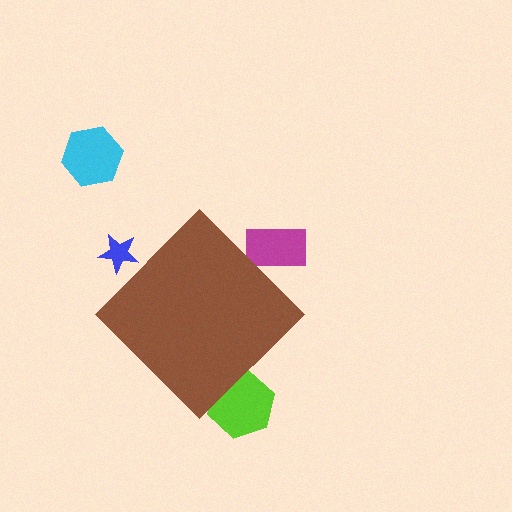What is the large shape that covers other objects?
A brown diamond.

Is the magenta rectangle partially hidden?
Yes, the magenta rectangle is partially hidden behind the brown diamond.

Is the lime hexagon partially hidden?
Yes, the lime hexagon is partially hidden behind the brown diamond.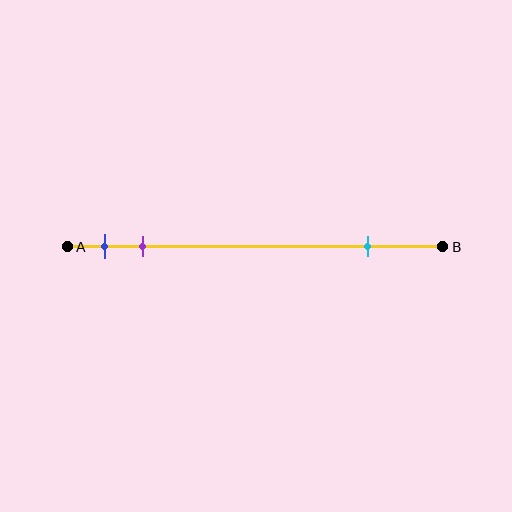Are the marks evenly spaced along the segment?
No, the marks are not evenly spaced.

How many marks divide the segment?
There are 3 marks dividing the segment.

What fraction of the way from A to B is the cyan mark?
The cyan mark is approximately 80% (0.8) of the way from A to B.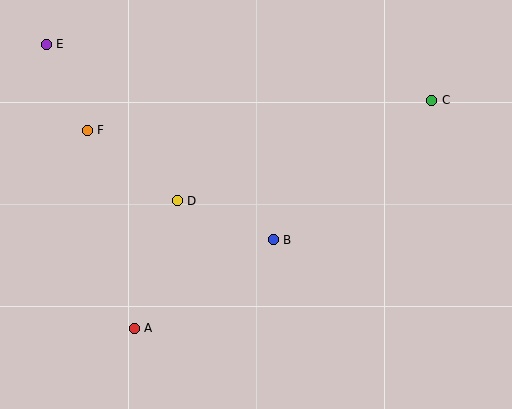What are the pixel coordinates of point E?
Point E is at (46, 44).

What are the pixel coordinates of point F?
Point F is at (87, 130).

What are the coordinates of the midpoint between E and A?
The midpoint between E and A is at (90, 186).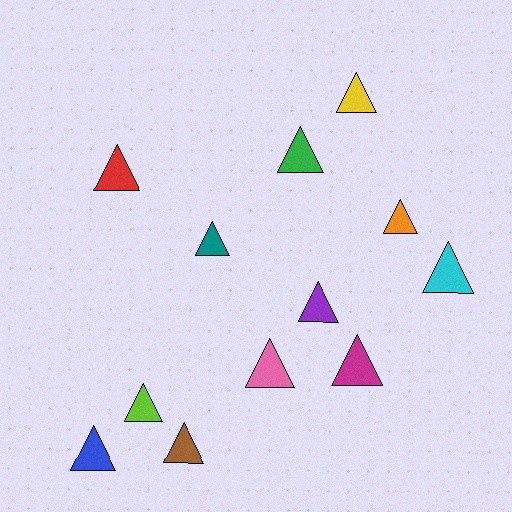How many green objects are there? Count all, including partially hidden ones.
There is 1 green object.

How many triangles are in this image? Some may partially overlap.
There are 12 triangles.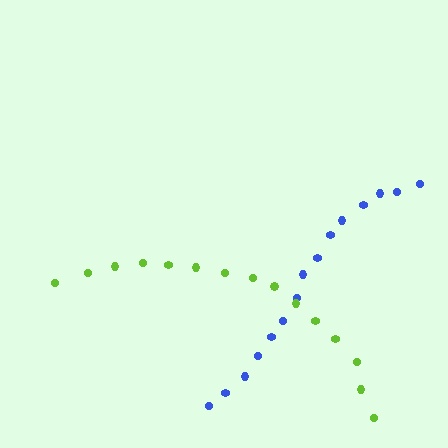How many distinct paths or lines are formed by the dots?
There are 2 distinct paths.